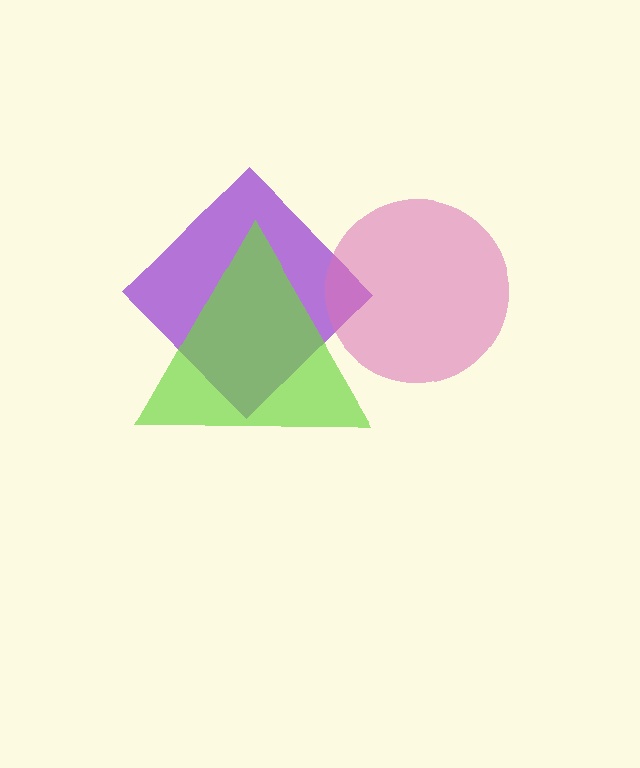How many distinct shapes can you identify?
There are 3 distinct shapes: a purple diamond, a lime triangle, a pink circle.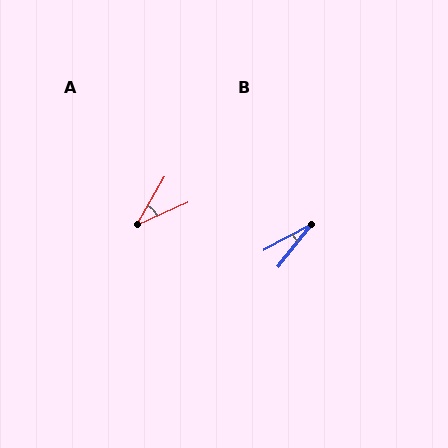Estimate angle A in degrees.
Approximately 36 degrees.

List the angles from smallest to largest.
B (23°), A (36°).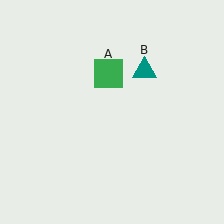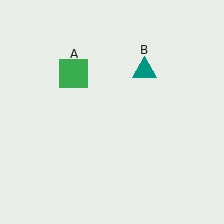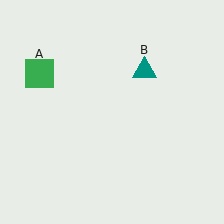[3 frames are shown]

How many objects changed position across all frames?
1 object changed position: green square (object A).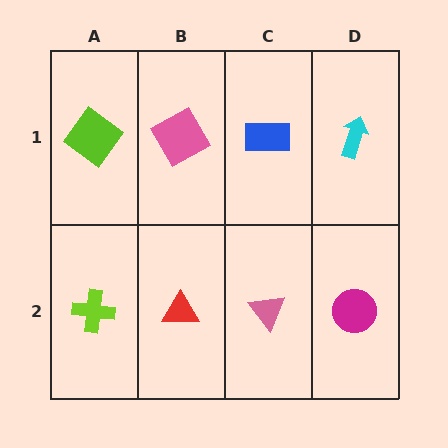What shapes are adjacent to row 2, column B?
A pink square (row 1, column B), a lime cross (row 2, column A), a pink triangle (row 2, column C).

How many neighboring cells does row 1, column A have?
2.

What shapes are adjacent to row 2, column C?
A blue rectangle (row 1, column C), a red triangle (row 2, column B), a magenta circle (row 2, column D).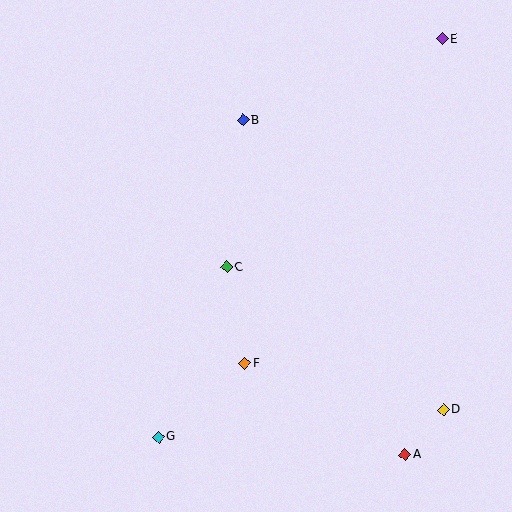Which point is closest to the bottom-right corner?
Point A is closest to the bottom-right corner.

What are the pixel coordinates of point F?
Point F is at (245, 363).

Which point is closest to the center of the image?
Point C at (227, 267) is closest to the center.